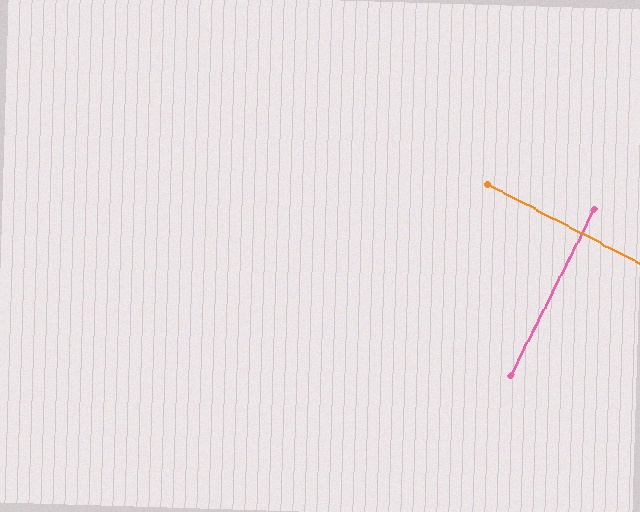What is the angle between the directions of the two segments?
Approximately 89 degrees.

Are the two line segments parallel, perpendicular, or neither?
Perpendicular — they meet at approximately 89°.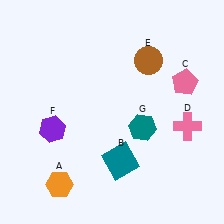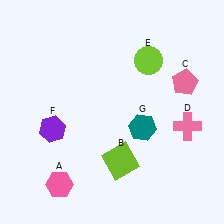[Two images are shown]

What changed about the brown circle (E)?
In Image 1, E is brown. In Image 2, it changed to lime.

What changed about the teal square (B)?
In Image 1, B is teal. In Image 2, it changed to lime.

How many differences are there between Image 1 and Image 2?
There are 3 differences between the two images.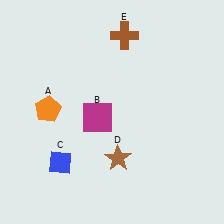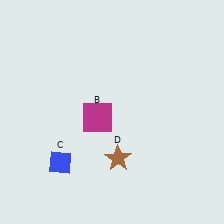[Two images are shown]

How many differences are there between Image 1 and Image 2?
There are 2 differences between the two images.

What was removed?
The orange pentagon (A), the brown cross (E) were removed in Image 2.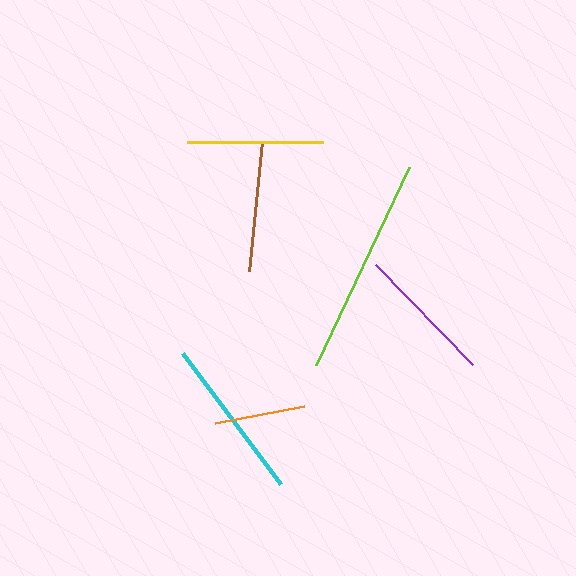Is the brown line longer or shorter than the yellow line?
The yellow line is longer than the brown line.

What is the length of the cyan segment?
The cyan segment is approximately 164 pixels long.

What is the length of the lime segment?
The lime segment is approximately 219 pixels long.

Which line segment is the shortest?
The orange line is the shortest at approximately 91 pixels.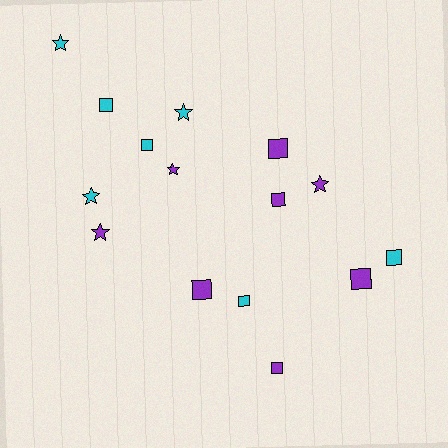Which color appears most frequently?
Purple, with 8 objects.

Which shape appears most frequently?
Square, with 9 objects.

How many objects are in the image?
There are 15 objects.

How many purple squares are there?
There are 5 purple squares.